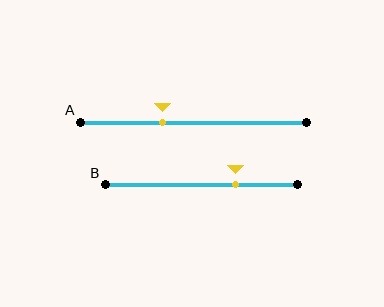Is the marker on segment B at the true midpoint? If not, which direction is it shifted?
No, the marker on segment B is shifted to the right by about 18% of the segment length.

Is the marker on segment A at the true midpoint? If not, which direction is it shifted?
No, the marker on segment A is shifted to the left by about 14% of the segment length.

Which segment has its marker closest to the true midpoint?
Segment A has its marker closest to the true midpoint.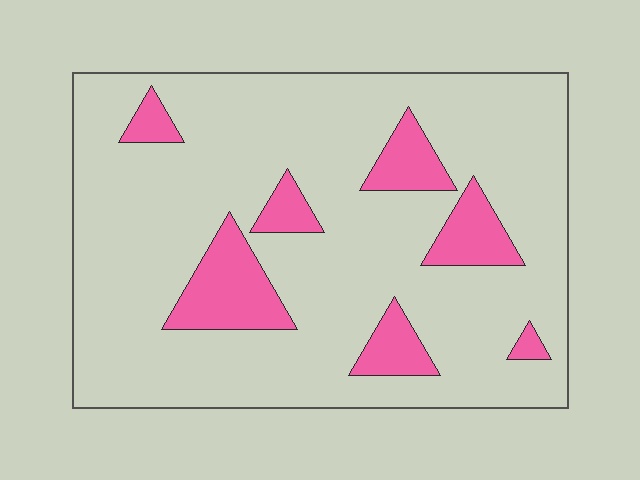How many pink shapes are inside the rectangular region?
7.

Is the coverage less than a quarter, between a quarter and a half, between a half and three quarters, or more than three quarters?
Less than a quarter.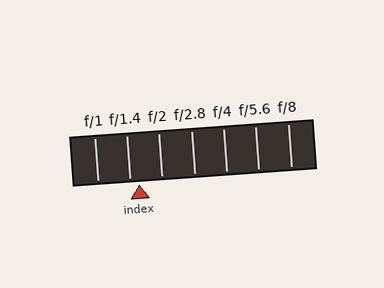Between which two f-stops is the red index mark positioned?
The index mark is between f/1.4 and f/2.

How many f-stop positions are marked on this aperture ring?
There are 7 f-stop positions marked.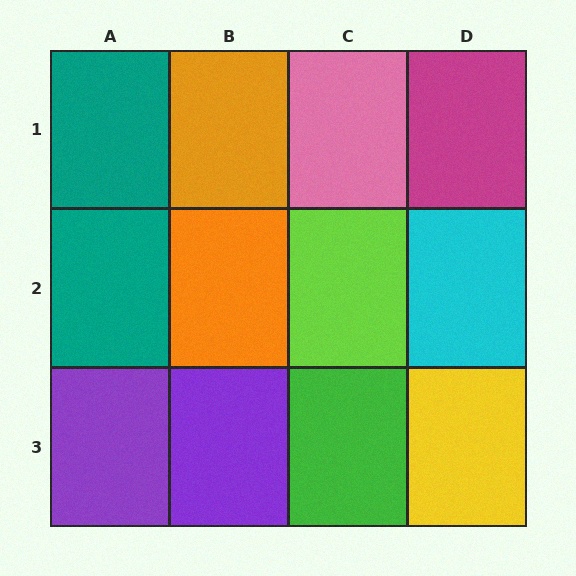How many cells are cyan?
1 cell is cyan.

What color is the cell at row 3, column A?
Purple.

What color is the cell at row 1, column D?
Magenta.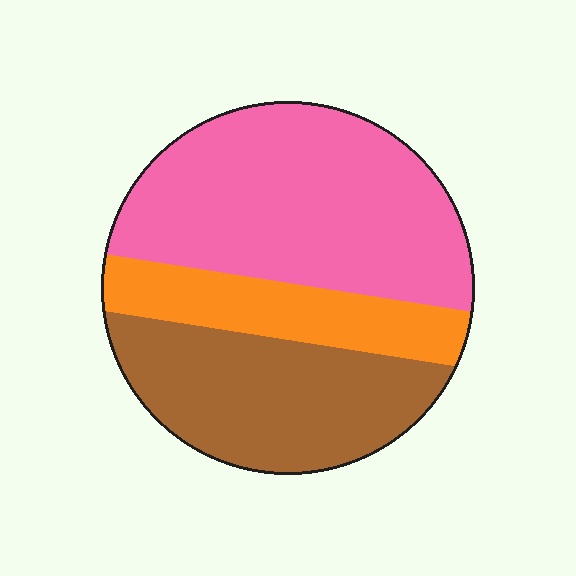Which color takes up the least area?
Orange, at roughly 20%.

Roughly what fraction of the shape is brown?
Brown covers 33% of the shape.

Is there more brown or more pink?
Pink.